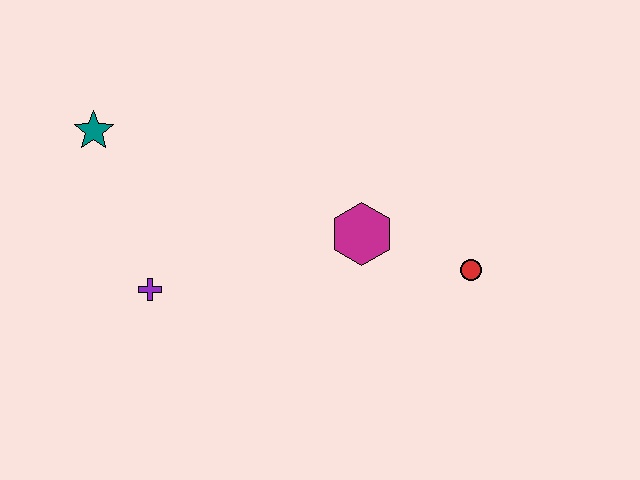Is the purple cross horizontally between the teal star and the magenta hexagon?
Yes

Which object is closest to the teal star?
The purple cross is closest to the teal star.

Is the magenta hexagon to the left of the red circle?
Yes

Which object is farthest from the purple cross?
The red circle is farthest from the purple cross.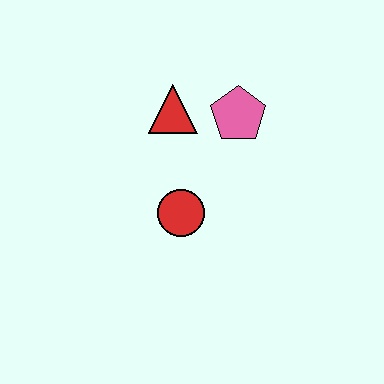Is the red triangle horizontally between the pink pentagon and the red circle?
No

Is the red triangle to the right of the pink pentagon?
No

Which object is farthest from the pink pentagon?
The red circle is farthest from the pink pentagon.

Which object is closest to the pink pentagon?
The red triangle is closest to the pink pentagon.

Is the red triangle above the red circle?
Yes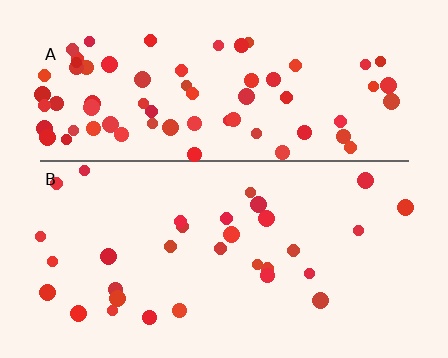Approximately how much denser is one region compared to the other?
Approximately 2.3× — region A over region B.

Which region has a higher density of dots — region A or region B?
A (the top).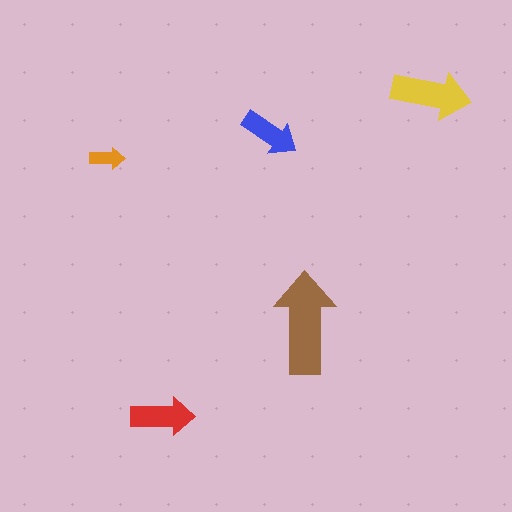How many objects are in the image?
There are 5 objects in the image.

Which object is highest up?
The yellow arrow is topmost.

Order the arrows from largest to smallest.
the brown one, the yellow one, the red one, the blue one, the orange one.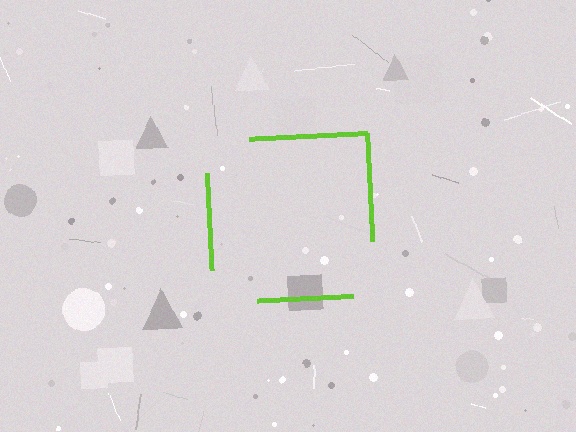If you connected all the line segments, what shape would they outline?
They would outline a square.